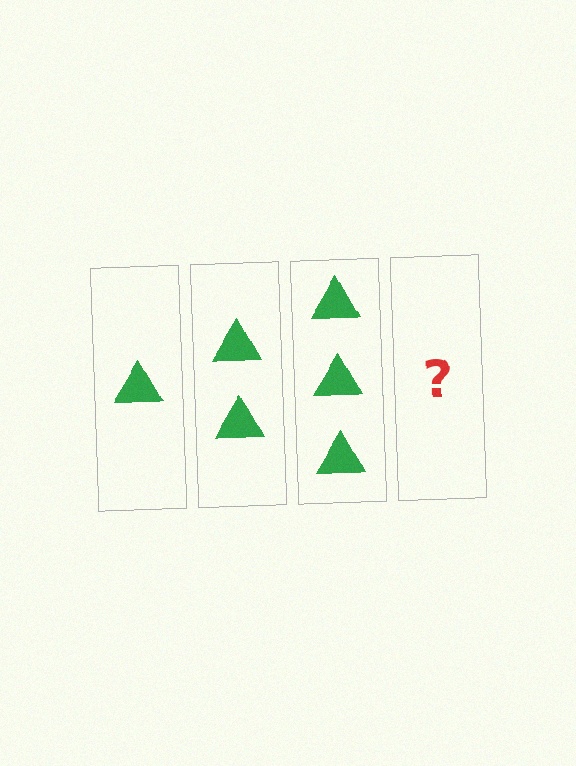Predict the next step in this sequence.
The next step is 4 triangles.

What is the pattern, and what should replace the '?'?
The pattern is that each step adds one more triangle. The '?' should be 4 triangles.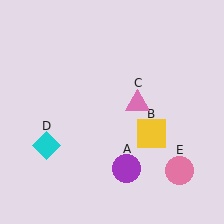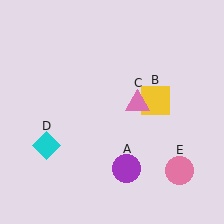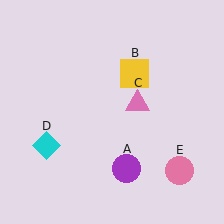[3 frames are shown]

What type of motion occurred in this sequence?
The yellow square (object B) rotated counterclockwise around the center of the scene.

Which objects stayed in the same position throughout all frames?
Purple circle (object A) and pink triangle (object C) and cyan diamond (object D) and pink circle (object E) remained stationary.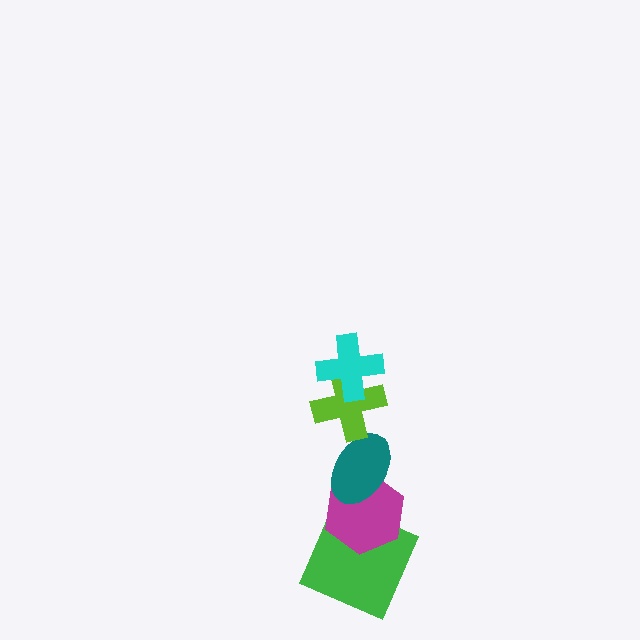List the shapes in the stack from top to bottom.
From top to bottom: the cyan cross, the lime cross, the teal ellipse, the magenta hexagon, the green square.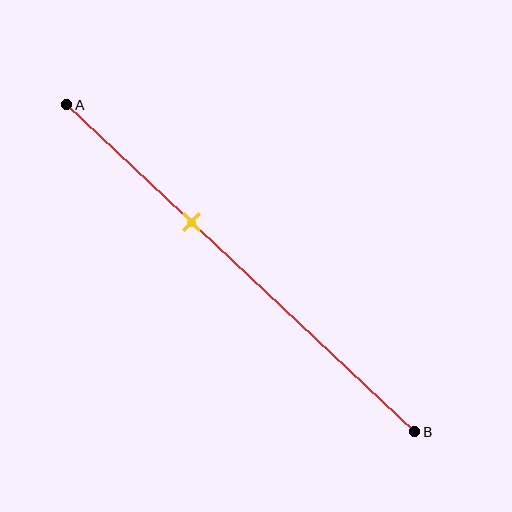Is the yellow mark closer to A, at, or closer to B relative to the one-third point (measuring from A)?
The yellow mark is approximately at the one-third point of segment AB.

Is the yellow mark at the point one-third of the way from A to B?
Yes, the mark is approximately at the one-third point.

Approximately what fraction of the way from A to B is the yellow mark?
The yellow mark is approximately 35% of the way from A to B.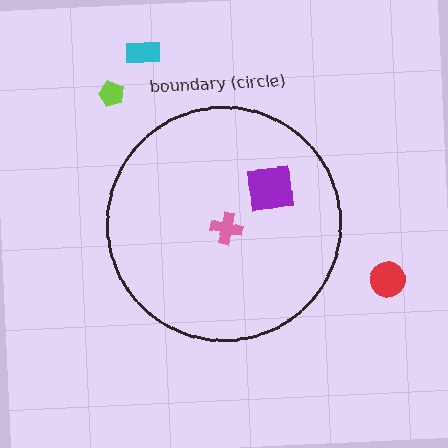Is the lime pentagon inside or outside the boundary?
Outside.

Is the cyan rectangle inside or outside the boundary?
Outside.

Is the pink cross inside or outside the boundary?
Inside.